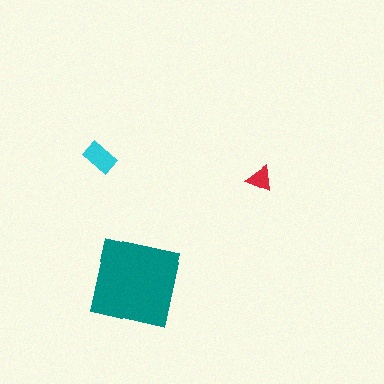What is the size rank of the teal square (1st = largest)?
1st.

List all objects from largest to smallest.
The teal square, the cyan rectangle, the red triangle.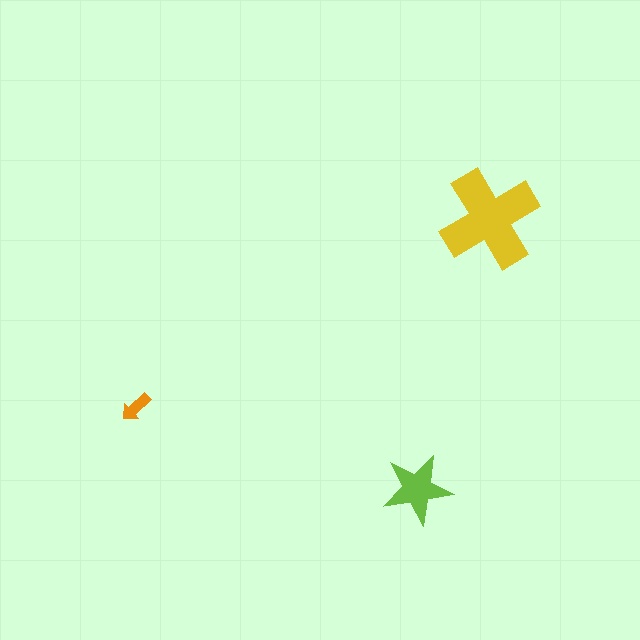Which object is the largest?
The yellow cross.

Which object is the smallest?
The orange arrow.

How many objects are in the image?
There are 3 objects in the image.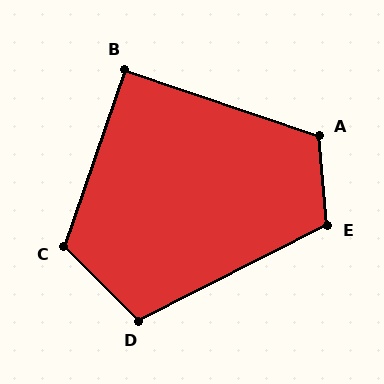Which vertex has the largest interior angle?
C, at approximately 116 degrees.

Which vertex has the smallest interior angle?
B, at approximately 90 degrees.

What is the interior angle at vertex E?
Approximately 112 degrees (obtuse).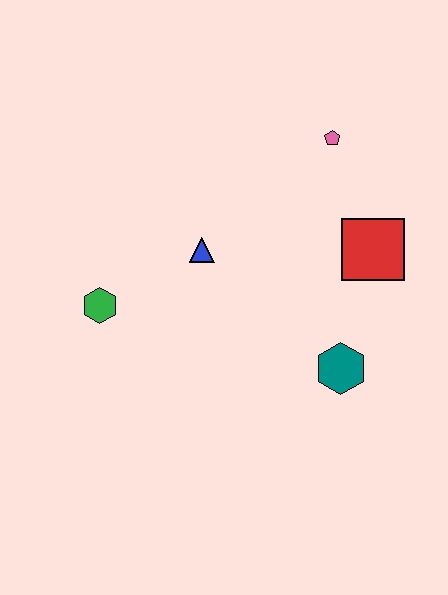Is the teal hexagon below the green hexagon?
Yes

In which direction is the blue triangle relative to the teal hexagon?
The blue triangle is to the left of the teal hexagon.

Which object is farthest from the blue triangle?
The teal hexagon is farthest from the blue triangle.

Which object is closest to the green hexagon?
The blue triangle is closest to the green hexagon.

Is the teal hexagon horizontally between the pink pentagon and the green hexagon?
No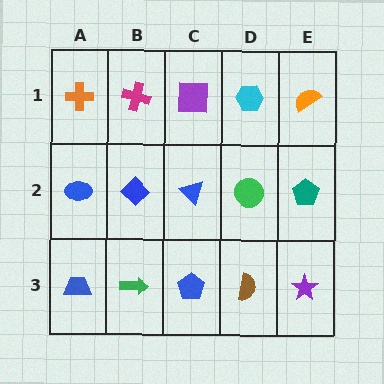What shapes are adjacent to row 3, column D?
A green circle (row 2, column D), a blue pentagon (row 3, column C), a purple star (row 3, column E).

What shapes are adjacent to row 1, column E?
A teal pentagon (row 2, column E), a cyan hexagon (row 1, column D).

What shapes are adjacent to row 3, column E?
A teal pentagon (row 2, column E), a brown semicircle (row 3, column D).